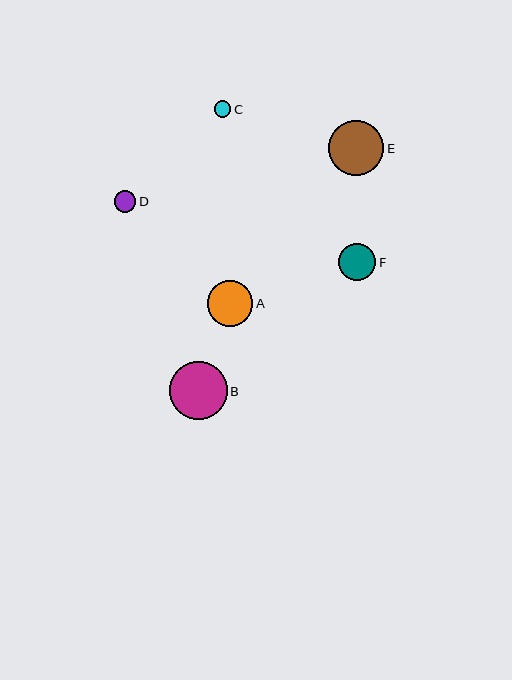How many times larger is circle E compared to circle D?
Circle E is approximately 2.6 times the size of circle D.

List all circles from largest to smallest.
From largest to smallest: B, E, A, F, D, C.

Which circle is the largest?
Circle B is the largest with a size of approximately 58 pixels.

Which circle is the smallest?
Circle C is the smallest with a size of approximately 17 pixels.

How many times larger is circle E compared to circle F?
Circle E is approximately 1.5 times the size of circle F.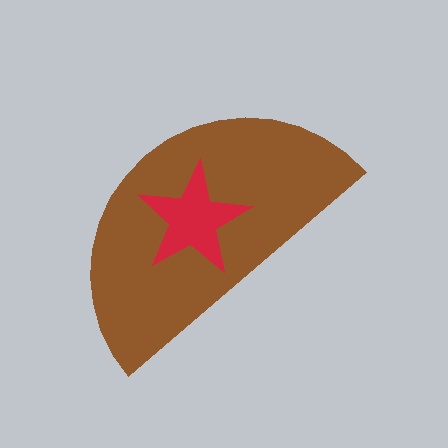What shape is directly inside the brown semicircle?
The red star.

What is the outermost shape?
The brown semicircle.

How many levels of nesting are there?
2.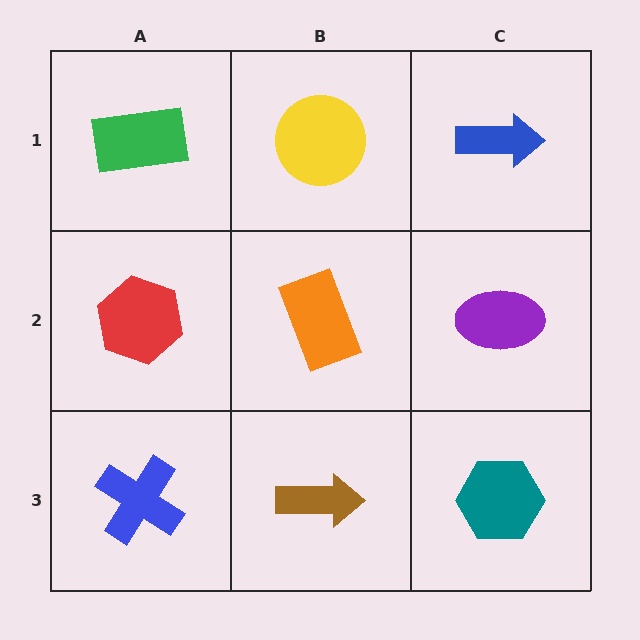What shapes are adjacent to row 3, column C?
A purple ellipse (row 2, column C), a brown arrow (row 3, column B).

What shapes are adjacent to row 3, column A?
A red hexagon (row 2, column A), a brown arrow (row 3, column B).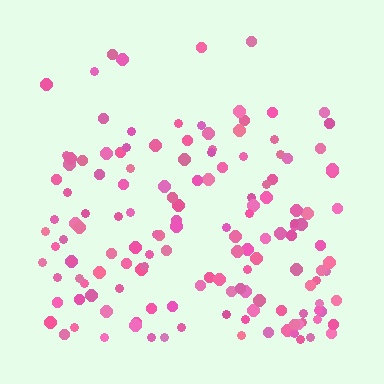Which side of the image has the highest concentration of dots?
The bottom.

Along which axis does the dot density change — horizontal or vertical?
Vertical.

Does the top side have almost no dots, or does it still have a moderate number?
Still a moderate number, just noticeably fewer than the bottom.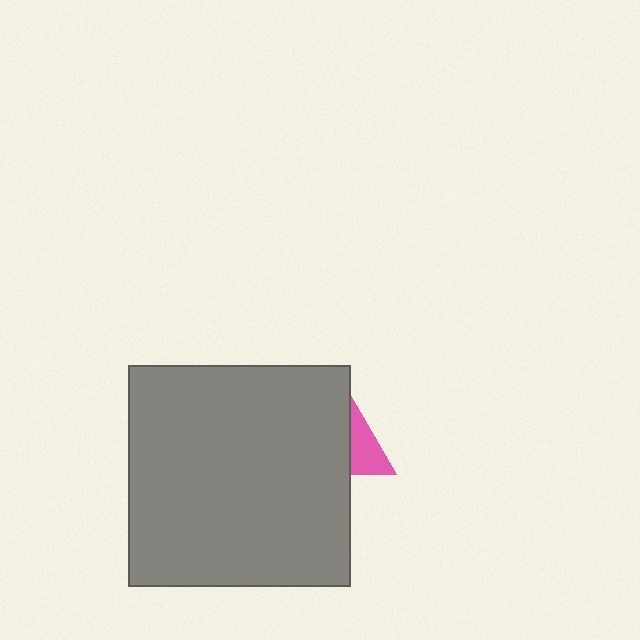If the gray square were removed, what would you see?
You would see the complete pink triangle.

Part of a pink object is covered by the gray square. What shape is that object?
It is a triangle.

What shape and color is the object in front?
The object in front is a gray square.